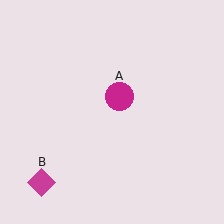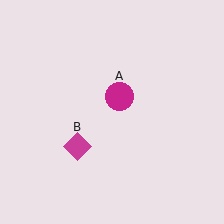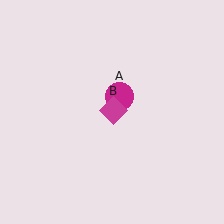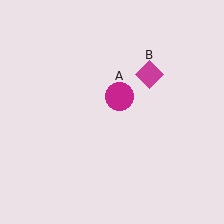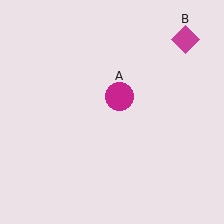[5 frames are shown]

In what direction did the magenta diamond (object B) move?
The magenta diamond (object B) moved up and to the right.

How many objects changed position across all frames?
1 object changed position: magenta diamond (object B).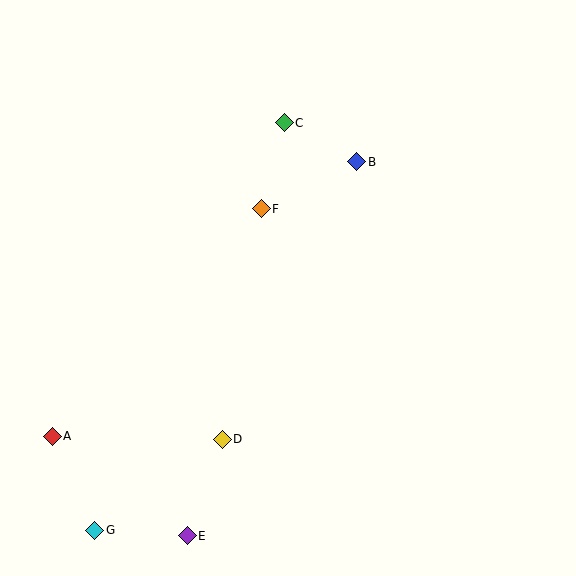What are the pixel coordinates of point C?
Point C is at (284, 123).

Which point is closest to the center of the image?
Point F at (261, 209) is closest to the center.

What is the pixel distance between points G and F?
The distance between G and F is 362 pixels.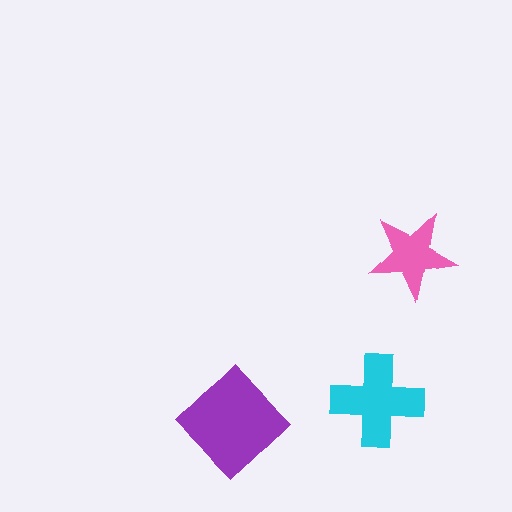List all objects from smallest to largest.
The pink star, the cyan cross, the purple diamond.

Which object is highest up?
The pink star is topmost.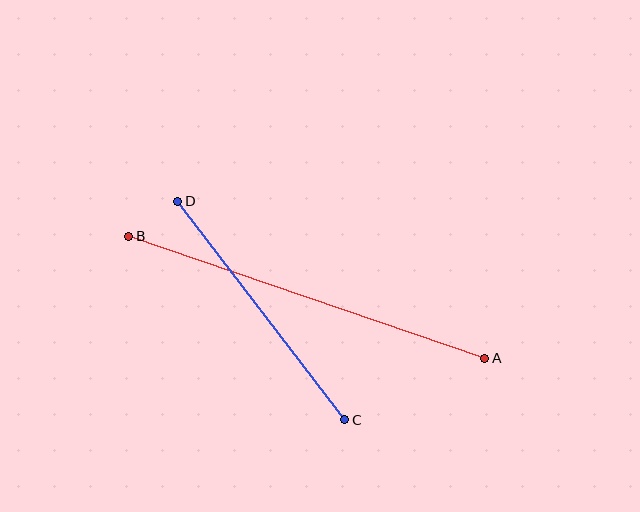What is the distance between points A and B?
The distance is approximately 376 pixels.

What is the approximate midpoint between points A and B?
The midpoint is at approximately (307, 297) pixels.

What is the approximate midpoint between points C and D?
The midpoint is at approximately (261, 311) pixels.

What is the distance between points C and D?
The distance is approximately 274 pixels.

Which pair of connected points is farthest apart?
Points A and B are farthest apart.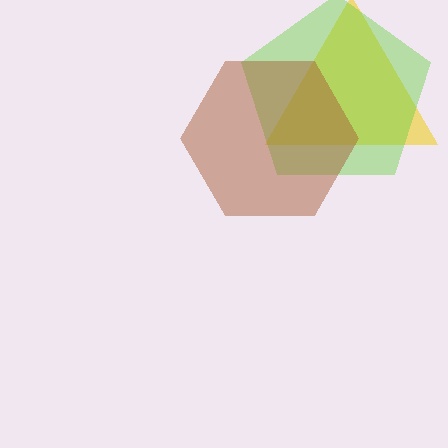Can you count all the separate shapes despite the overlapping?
Yes, there are 3 separate shapes.